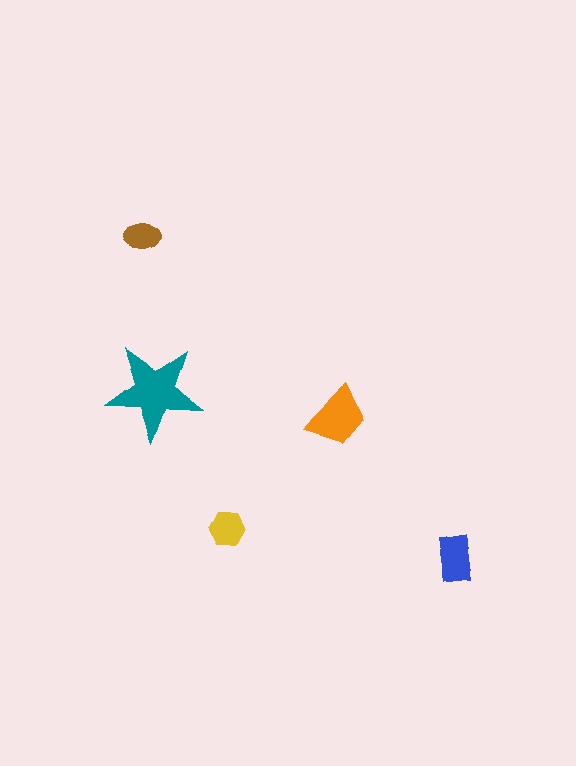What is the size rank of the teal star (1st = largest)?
1st.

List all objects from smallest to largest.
The brown ellipse, the yellow hexagon, the blue rectangle, the orange trapezoid, the teal star.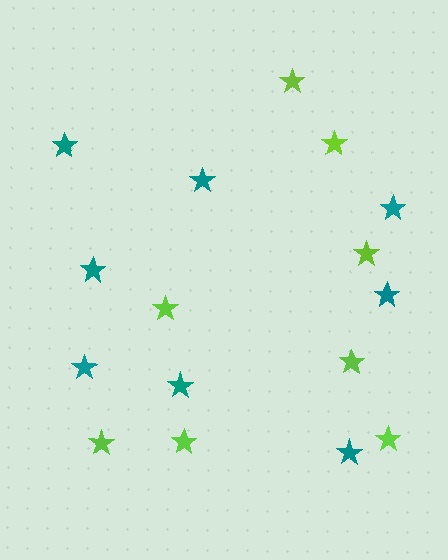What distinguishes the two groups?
There are 2 groups: one group of lime stars (8) and one group of teal stars (8).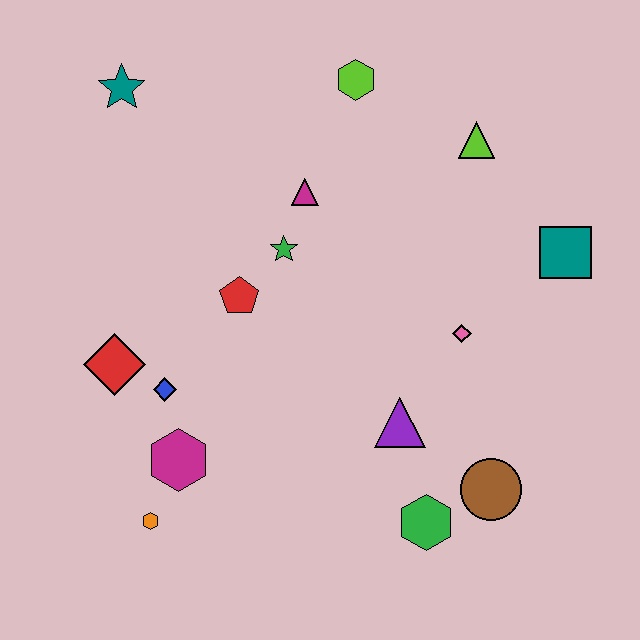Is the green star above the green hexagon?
Yes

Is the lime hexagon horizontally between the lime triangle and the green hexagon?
No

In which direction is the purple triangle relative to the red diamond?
The purple triangle is to the right of the red diamond.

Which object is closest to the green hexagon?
The brown circle is closest to the green hexagon.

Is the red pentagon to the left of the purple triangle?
Yes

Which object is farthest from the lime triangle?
The orange hexagon is farthest from the lime triangle.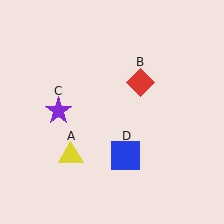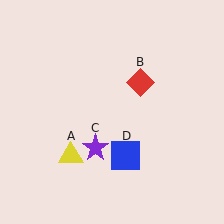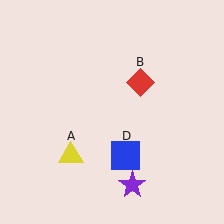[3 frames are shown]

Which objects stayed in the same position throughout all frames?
Yellow triangle (object A) and red diamond (object B) and blue square (object D) remained stationary.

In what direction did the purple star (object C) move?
The purple star (object C) moved down and to the right.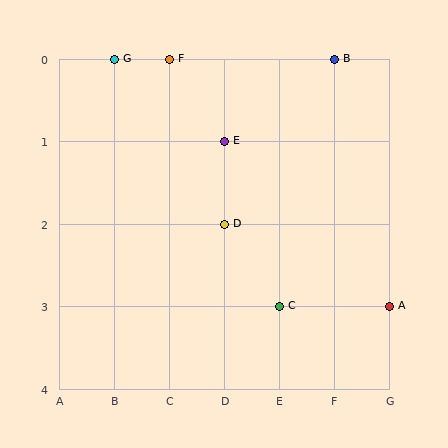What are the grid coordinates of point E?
Point E is at grid coordinates (D, 1).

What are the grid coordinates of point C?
Point C is at grid coordinates (E, 3).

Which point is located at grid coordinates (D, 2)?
Point D is at (D, 2).